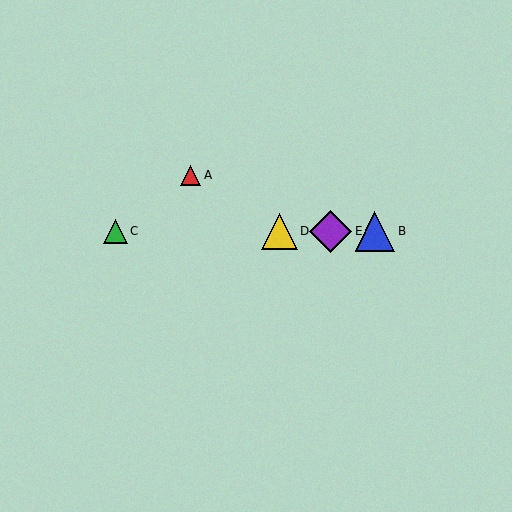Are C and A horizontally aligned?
No, C is at y≈231 and A is at y≈175.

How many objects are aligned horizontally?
4 objects (B, C, D, E) are aligned horizontally.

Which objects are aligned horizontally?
Objects B, C, D, E are aligned horizontally.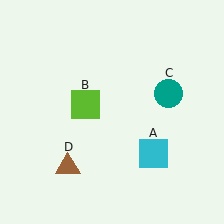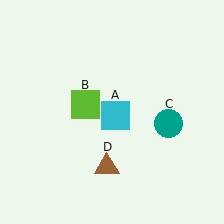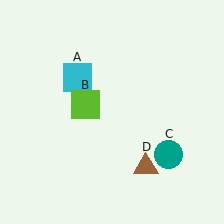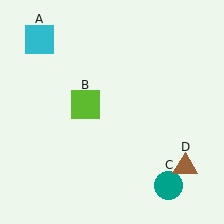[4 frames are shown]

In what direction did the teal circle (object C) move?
The teal circle (object C) moved down.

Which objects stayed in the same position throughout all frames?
Lime square (object B) remained stationary.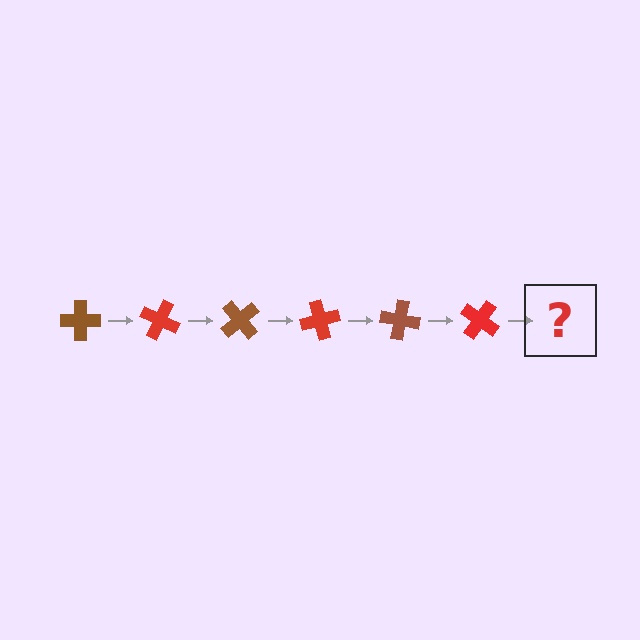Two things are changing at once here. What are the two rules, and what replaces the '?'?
The two rules are that it rotates 25 degrees each step and the color cycles through brown and red. The '?' should be a brown cross, rotated 150 degrees from the start.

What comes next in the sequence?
The next element should be a brown cross, rotated 150 degrees from the start.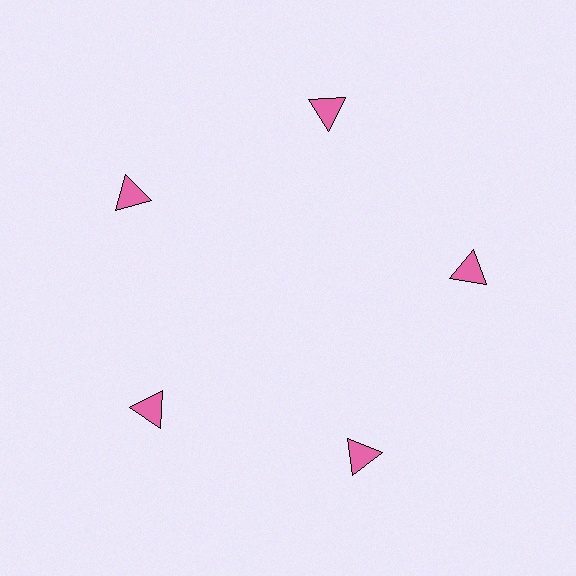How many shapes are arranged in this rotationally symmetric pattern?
There are 5 shapes, arranged in 5 groups of 1.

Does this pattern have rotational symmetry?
Yes, this pattern has 5-fold rotational symmetry. It looks the same after rotating 72 degrees around the center.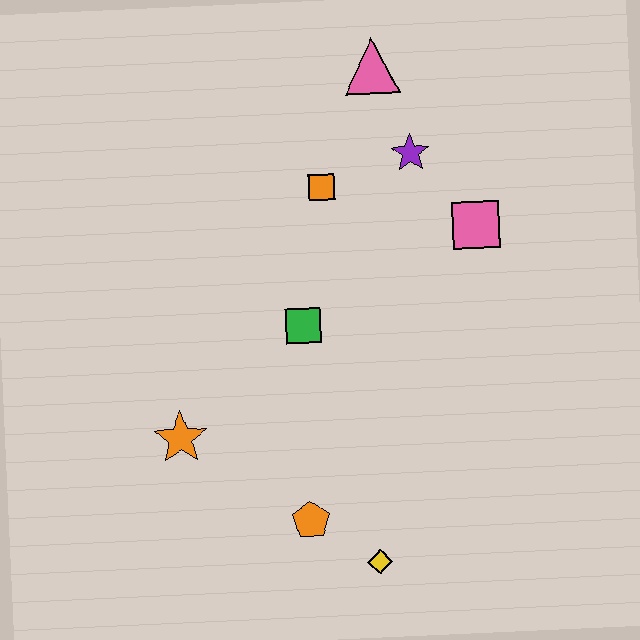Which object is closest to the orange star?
The orange pentagon is closest to the orange star.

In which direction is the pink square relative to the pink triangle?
The pink square is below the pink triangle.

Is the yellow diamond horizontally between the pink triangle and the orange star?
Yes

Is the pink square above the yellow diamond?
Yes